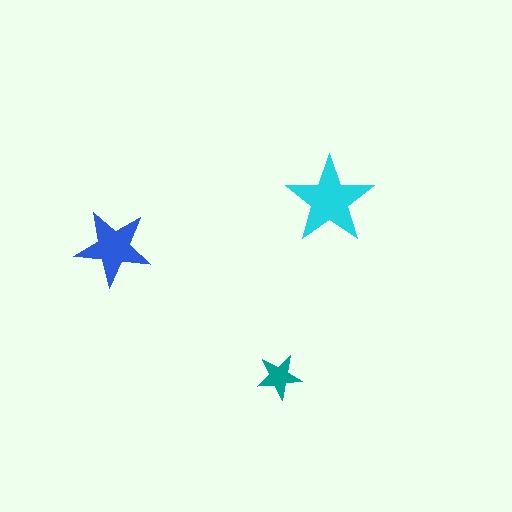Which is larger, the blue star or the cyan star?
The cyan one.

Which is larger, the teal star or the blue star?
The blue one.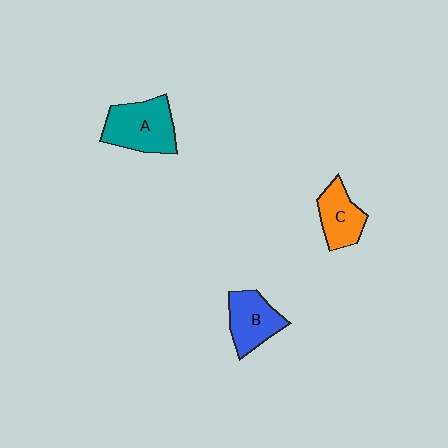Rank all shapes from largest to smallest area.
From largest to smallest: A (teal), B (blue), C (orange).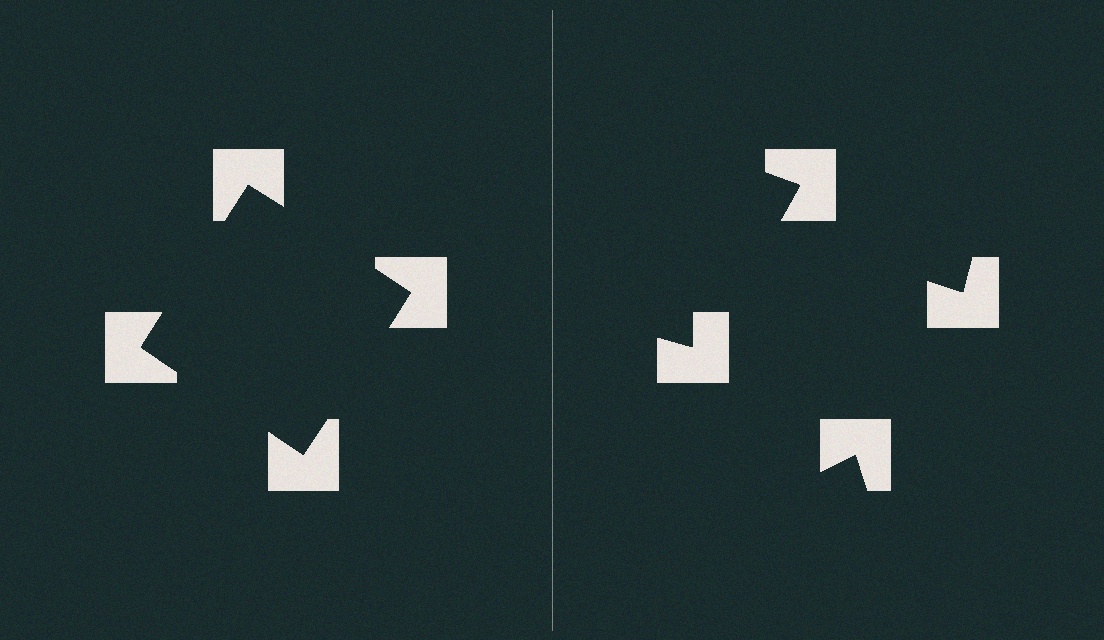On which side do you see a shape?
An illusory square appears on the left side. On the right side the wedge cuts are rotated, so no coherent shape forms.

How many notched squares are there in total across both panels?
8 — 4 on each side.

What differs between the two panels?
The notched squares are positioned identically on both sides; only the wedge orientations differ. On the left they align to a square; on the right they are misaligned.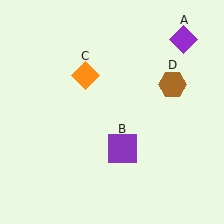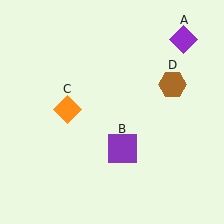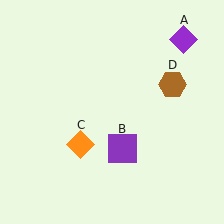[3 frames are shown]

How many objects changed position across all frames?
1 object changed position: orange diamond (object C).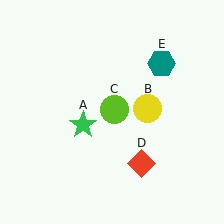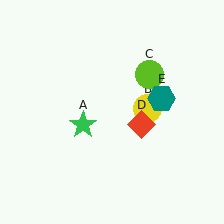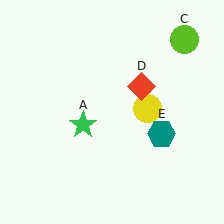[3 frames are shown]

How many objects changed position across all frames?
3 objects changed position: lime circle (object C), red diamond (object D), teal hexagon (object E).